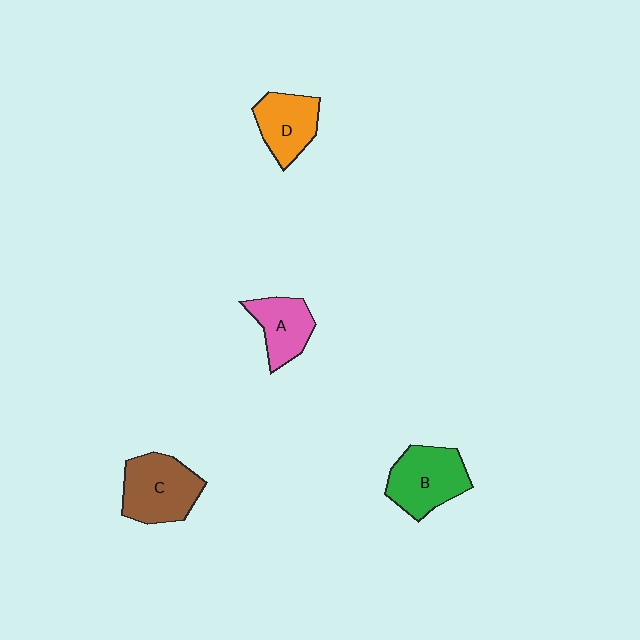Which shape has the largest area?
Shape C (brown).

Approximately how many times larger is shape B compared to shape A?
Approximately 1.4 times.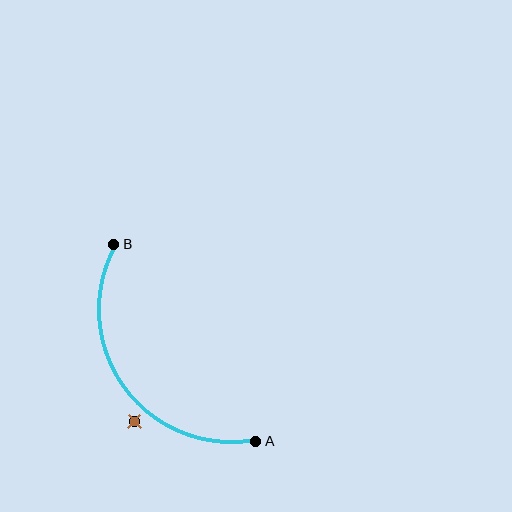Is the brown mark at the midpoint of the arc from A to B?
No — the brown mark does not lie on the arc at all. It sits slightly outside the curve.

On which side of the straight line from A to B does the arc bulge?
The arc bulges below and to the left of the straight line connecting A and B.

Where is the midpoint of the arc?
The arc midpoint is the point on the curve farthest from the straight line joining A and B. It sits below and to the left of that line.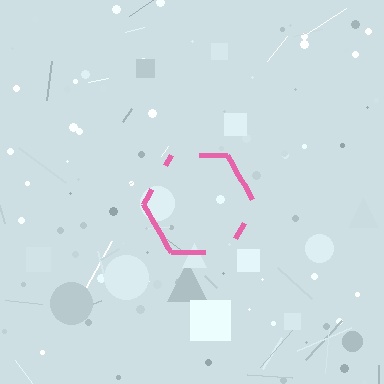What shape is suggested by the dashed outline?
The dashed outline suggests a hexagon.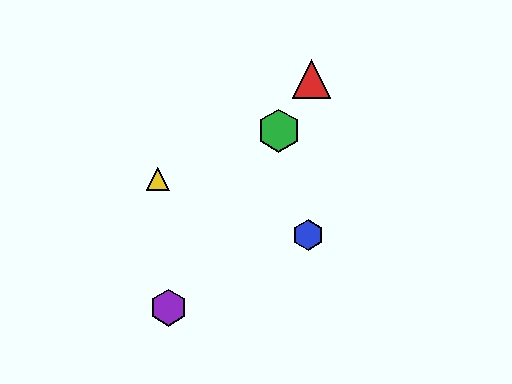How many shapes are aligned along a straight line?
3 shapes (the red triangle, the green hexagon, the purple hexagon) are aligned along a straight line.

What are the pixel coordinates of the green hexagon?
The green hexagon is at (279, 131).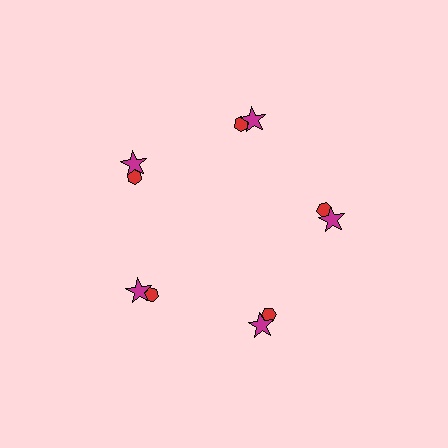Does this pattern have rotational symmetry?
Yes, this pattern has 5-fold rotational symmetry. It looks the same after rotating 72 degrees around the center.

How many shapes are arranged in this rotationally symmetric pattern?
There are 10 shapes, arranged in 5 groups of 2.